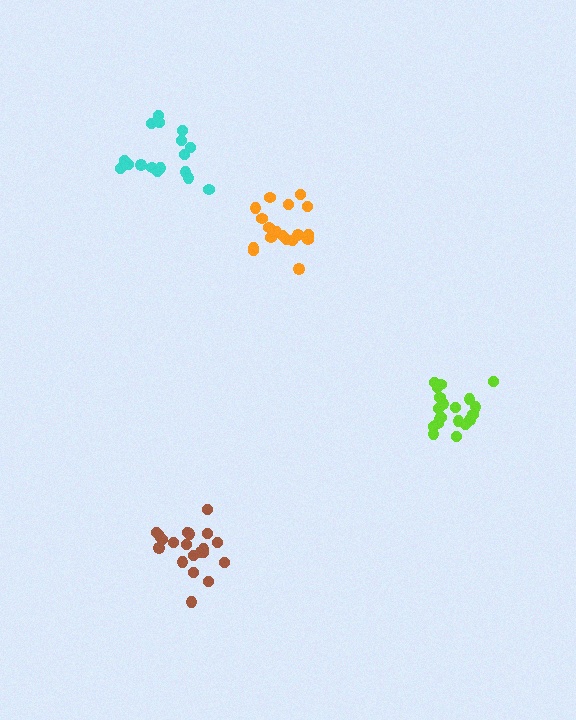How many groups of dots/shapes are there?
There are 4 groups.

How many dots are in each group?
Group 1: 18 dots, Group 2: 17 dots, Group 3: 20 dots, Group 4: 20 dots (75 total).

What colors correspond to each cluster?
The clusters are colored: orange, cyan, brown, lime.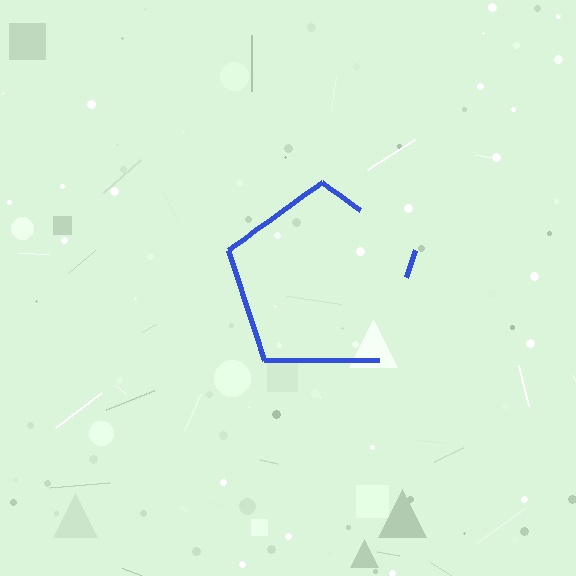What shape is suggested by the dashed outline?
The dashed outline suggests a pentagon.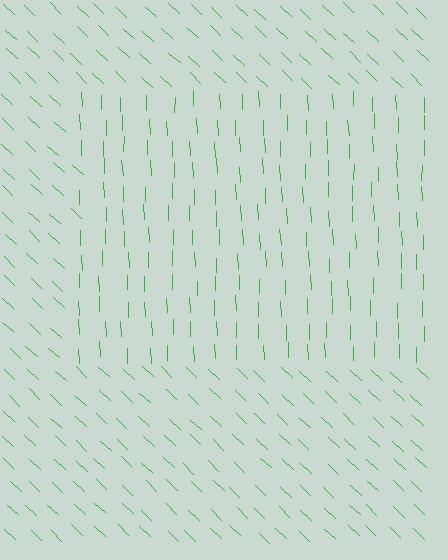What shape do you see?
I see a rectangle.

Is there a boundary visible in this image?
Yes, there is a texture boundary formed by a change in line orientation.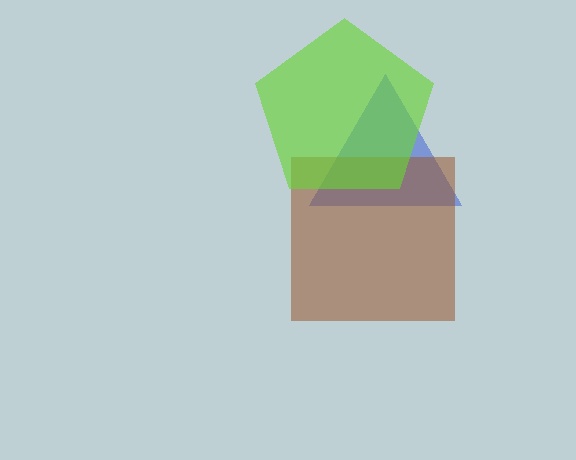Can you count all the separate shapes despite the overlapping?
Yes, there are 3 separate shapes.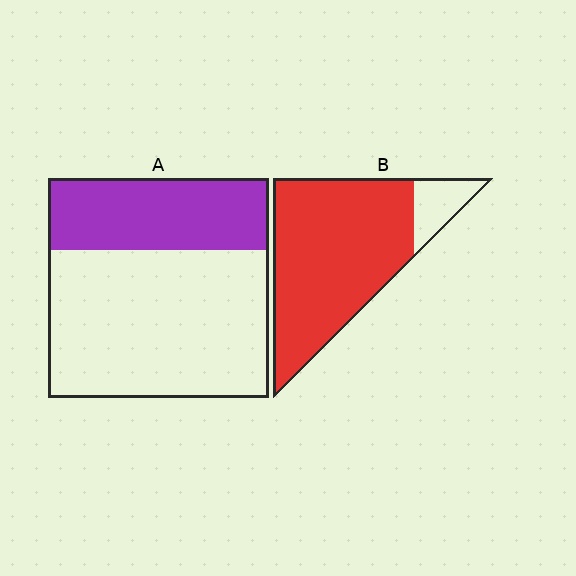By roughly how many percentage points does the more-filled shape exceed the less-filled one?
By roughly 55 percentage points (B over A).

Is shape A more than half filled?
No.